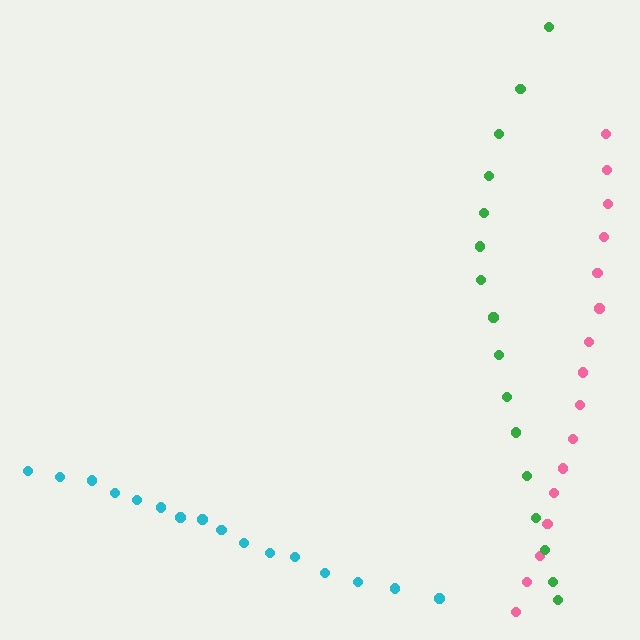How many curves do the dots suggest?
There are 3 distinct paths.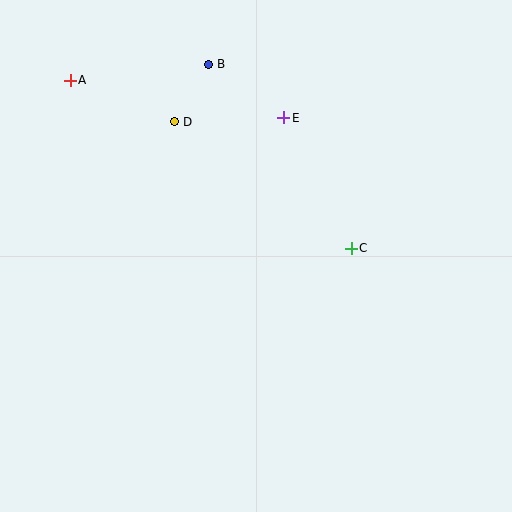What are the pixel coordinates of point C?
Point C is at (351, 248).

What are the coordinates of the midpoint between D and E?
The midpoint between D and E is at (229, 120).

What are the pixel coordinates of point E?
Point E is at (284, 118).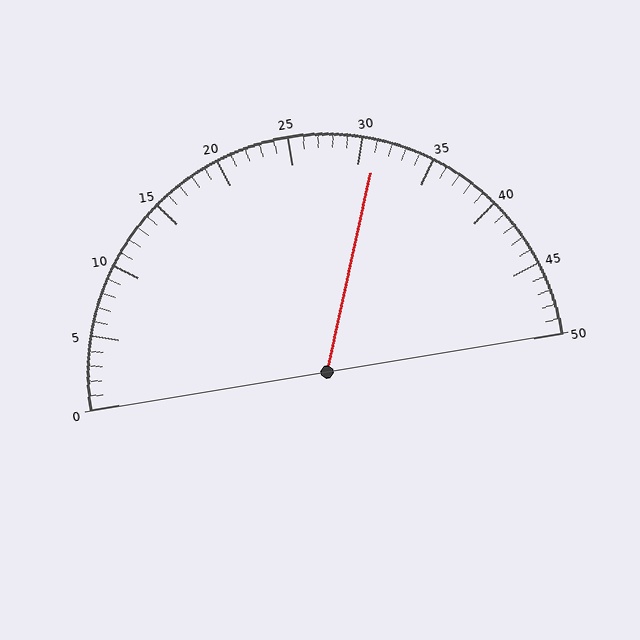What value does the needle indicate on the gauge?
The needle indicates approximately 31.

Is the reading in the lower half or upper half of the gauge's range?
The reading is in the upper half of the range (0 to 50).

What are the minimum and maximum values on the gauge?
The gauge ranges from 0 to 50.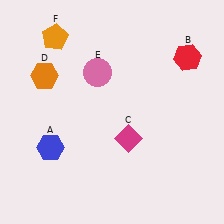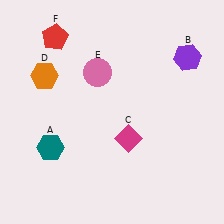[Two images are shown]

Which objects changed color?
A changed from blue to teal. B changed from red to purple. F changed from orange to red.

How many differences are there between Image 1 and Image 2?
There are 3 differences between the two images.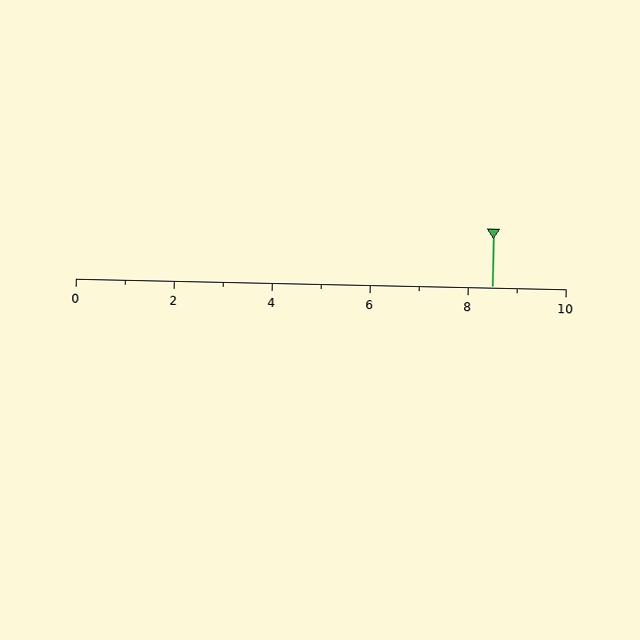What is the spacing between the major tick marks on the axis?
The major ticks are spaced 2 apart.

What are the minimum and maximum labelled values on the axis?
The axis runs from 0 to 10.